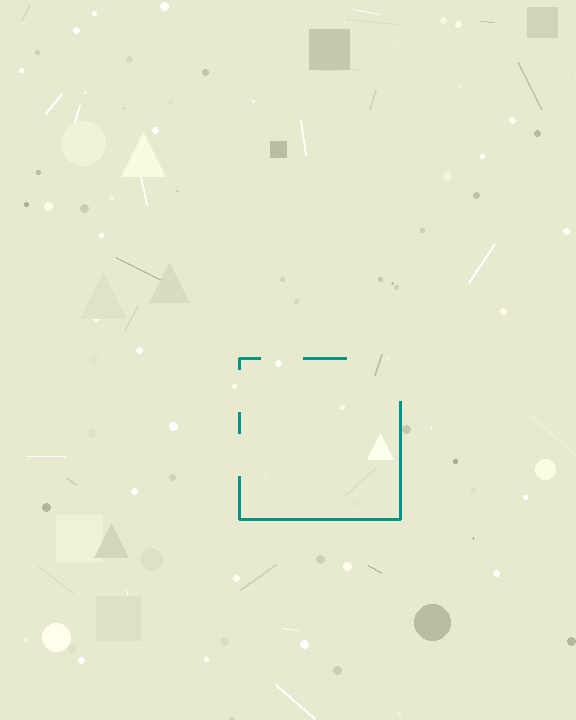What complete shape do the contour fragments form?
The contour fragments form a square.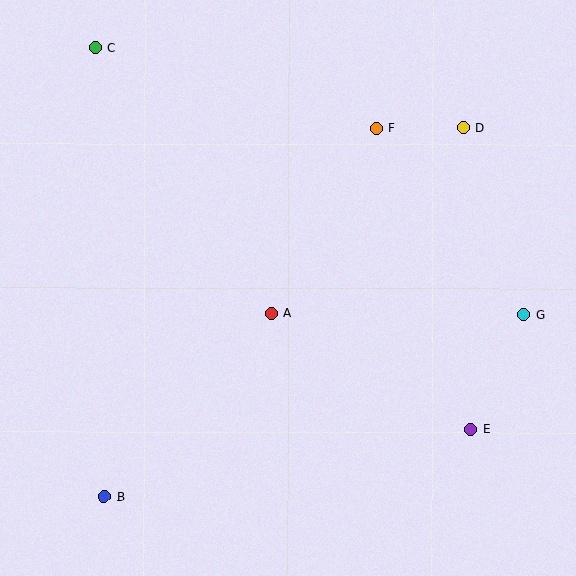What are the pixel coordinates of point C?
Point C is at (95, 47).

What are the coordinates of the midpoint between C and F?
The midpoint between C and F is at (236, 88).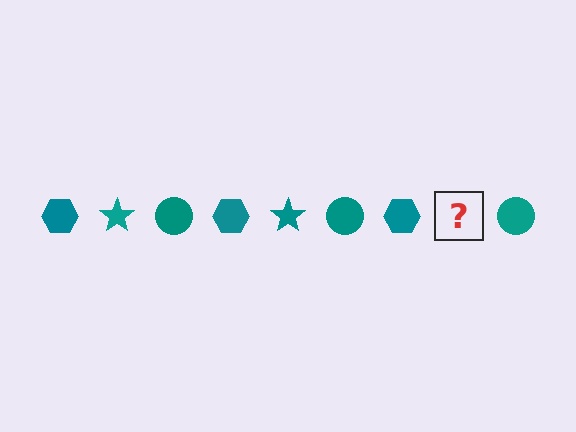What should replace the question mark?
The question mark should be replaced with a teal star.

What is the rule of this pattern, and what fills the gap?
The rule is that the pattern cycles through hexagon, star, circle shapes in teal. The gap should be filled with a teal star.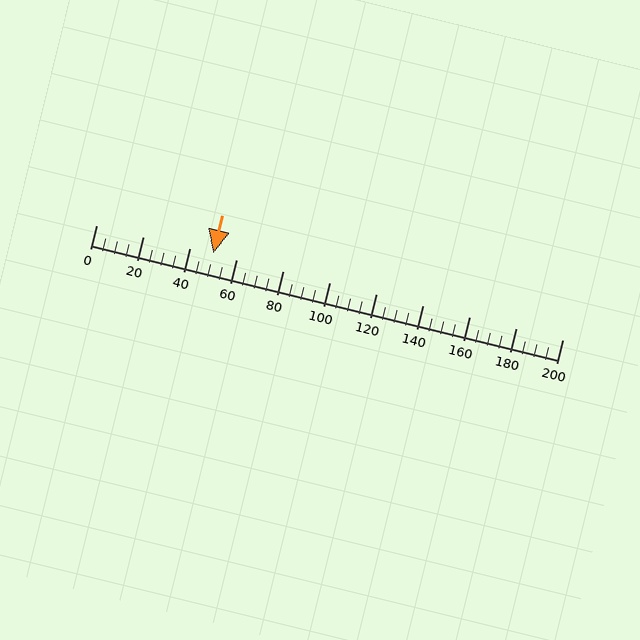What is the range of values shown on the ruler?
The ruler shows values from 0 to 200.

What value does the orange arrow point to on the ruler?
The orange arrow points to approximately 50.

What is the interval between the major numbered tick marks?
The major tick marks are spaced 20 units apart.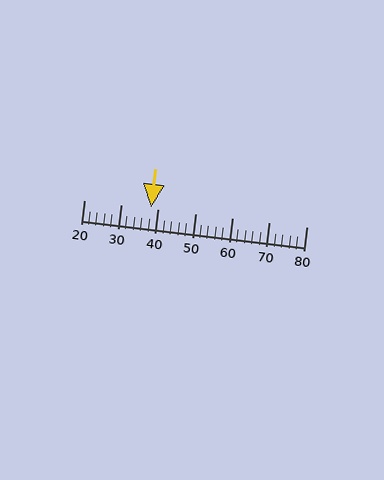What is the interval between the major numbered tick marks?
The major tick marks are spaced 10 units apart.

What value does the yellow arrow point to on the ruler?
The yellow arrow points to approximately 38.